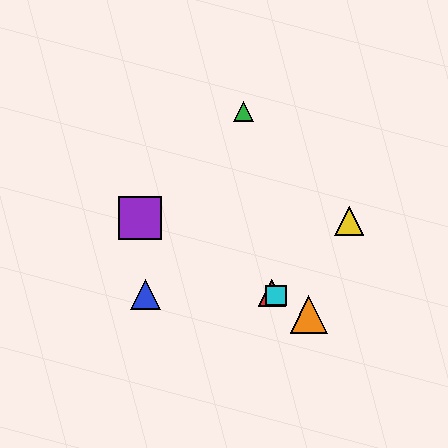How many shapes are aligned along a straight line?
4 shapes (the red triangle, the purple square, the orange triangle, the cyan square) are aligned along a straight line.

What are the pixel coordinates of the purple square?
The purple square is at (140, 218).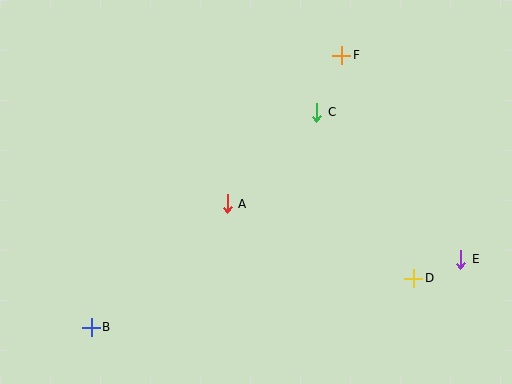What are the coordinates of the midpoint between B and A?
The midpoint between B and A is at (159, 266).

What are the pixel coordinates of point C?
Point C is at (317, 112).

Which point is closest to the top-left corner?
Point A is closest to the top-left corner.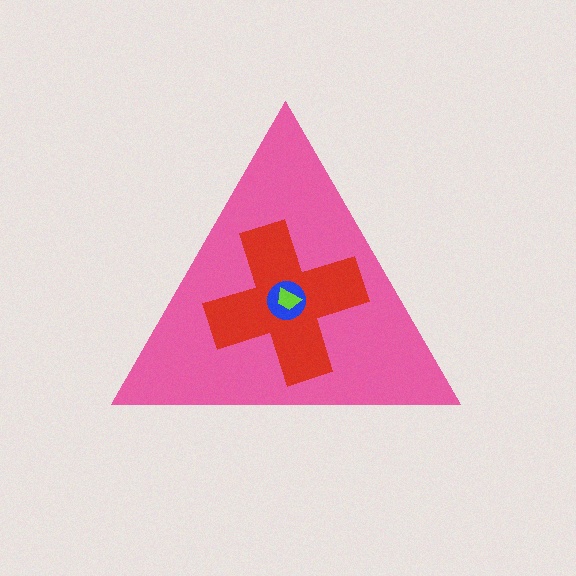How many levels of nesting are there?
4.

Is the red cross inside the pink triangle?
Yes.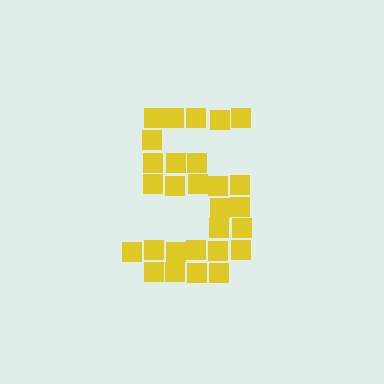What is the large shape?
The large shape is the digit 5.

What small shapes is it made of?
It is made of small squares.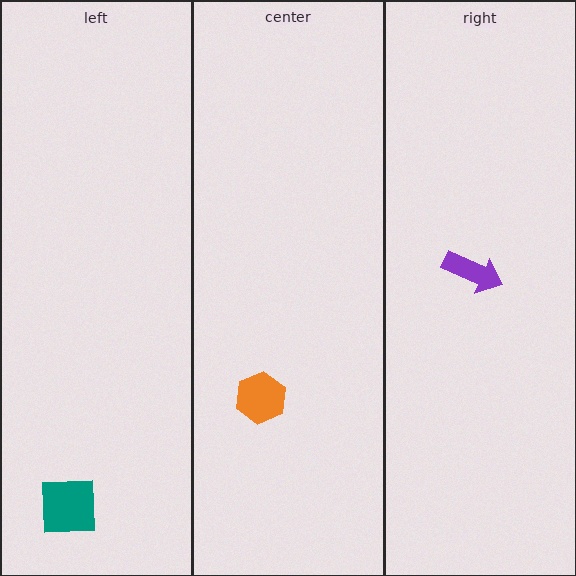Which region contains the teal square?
The left region.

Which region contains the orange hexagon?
The center region.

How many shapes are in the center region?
1.